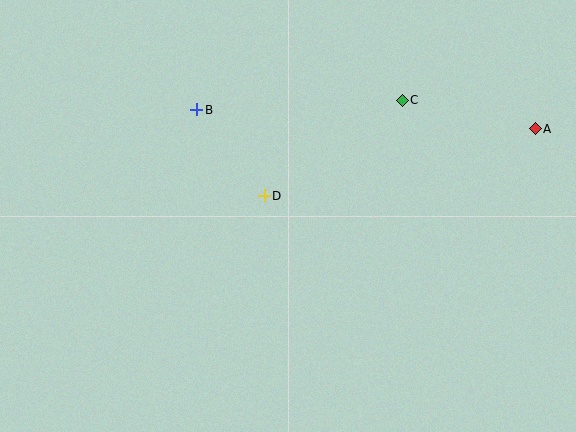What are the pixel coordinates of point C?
Point C is at (402, 100).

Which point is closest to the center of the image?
Point D at (264, 196) is closest to the center.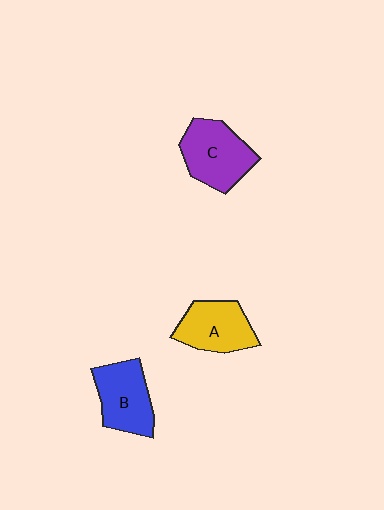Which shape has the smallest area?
Shape A (yellow).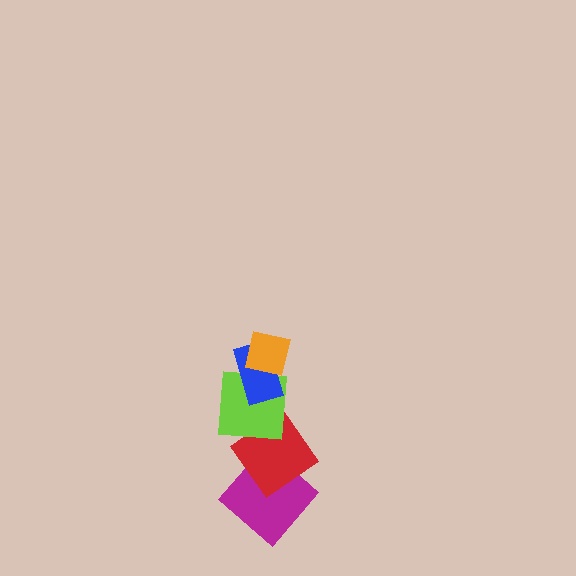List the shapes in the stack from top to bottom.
From top to bottom: the orange square, the blue rectangle, the lime square, the red diamond, the magenta diamond.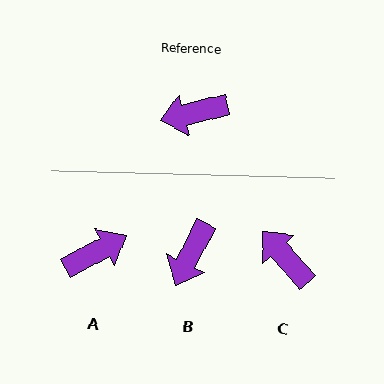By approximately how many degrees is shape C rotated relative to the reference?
Approximately 61 degrees clockwise.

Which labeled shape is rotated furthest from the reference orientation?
A, about 165 degrees away.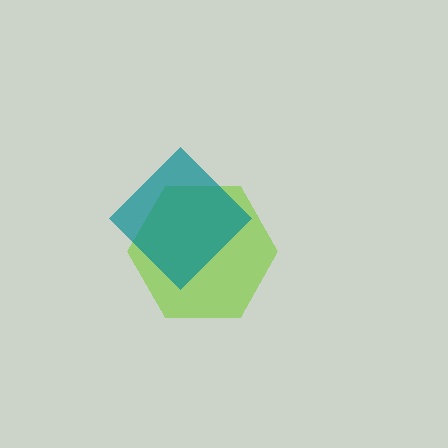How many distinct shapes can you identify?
There are 2 distinct shapes: a lime hexagon, a teal diamond.